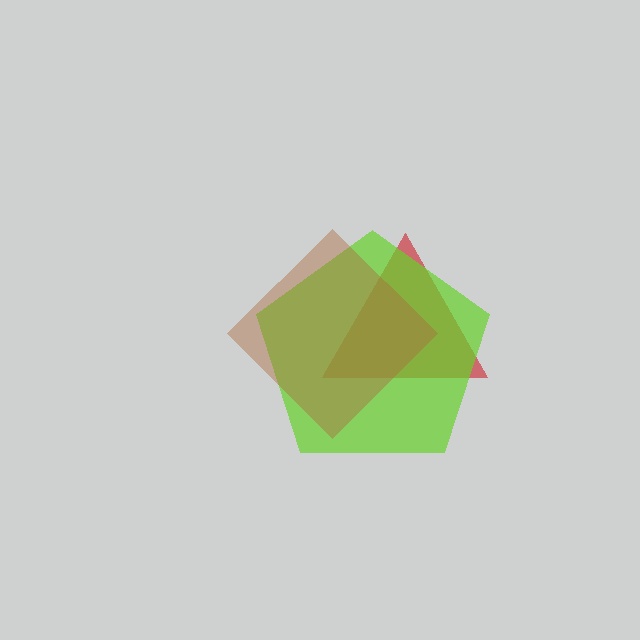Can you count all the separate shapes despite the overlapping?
Yes, there are 3 separate shapes.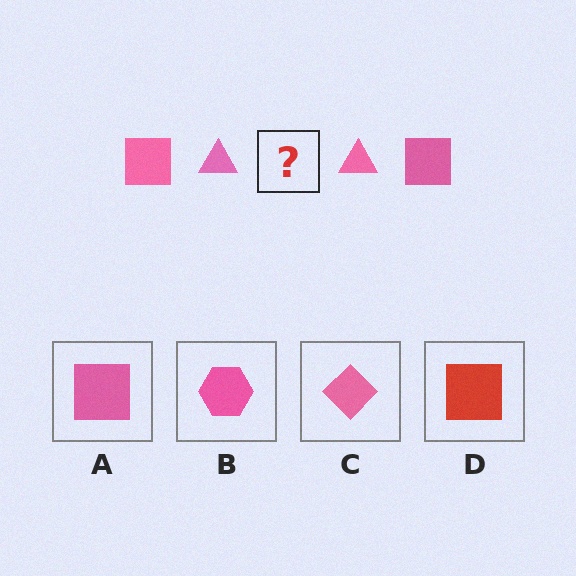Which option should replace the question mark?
Option A.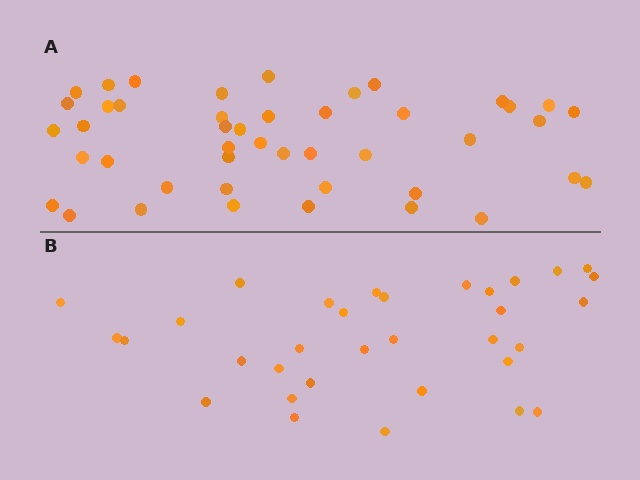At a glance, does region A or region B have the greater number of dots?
Region A (the top region) has more dots.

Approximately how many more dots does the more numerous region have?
Region A has roughly 12 or so more dots than region B.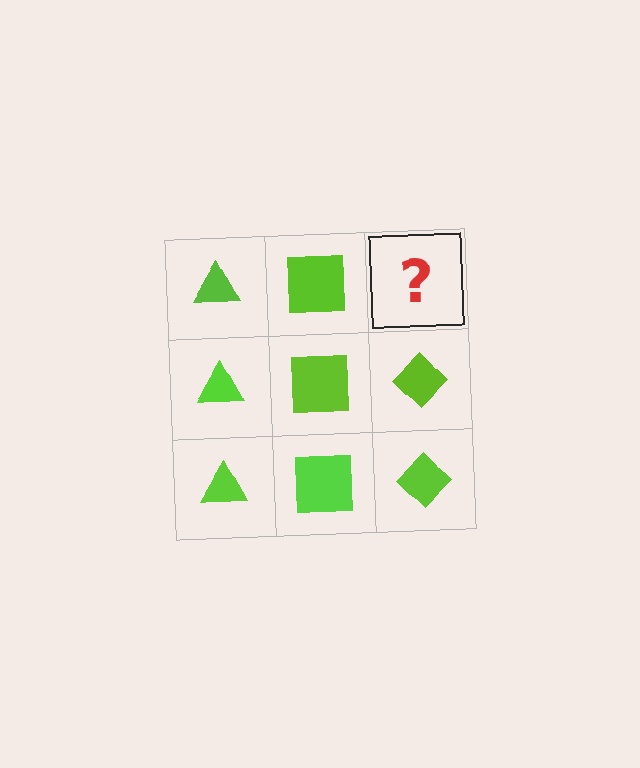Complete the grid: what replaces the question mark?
The question mark should be replaced with a lime diamond.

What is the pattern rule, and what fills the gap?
The rule is that each column has a consistent shape. The gap should be filled with a lime diamond.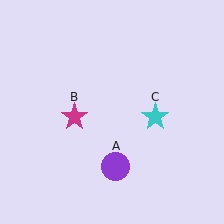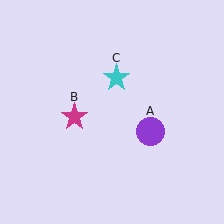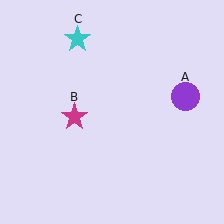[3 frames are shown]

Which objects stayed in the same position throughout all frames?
Magenta star (object B) remained stationary.